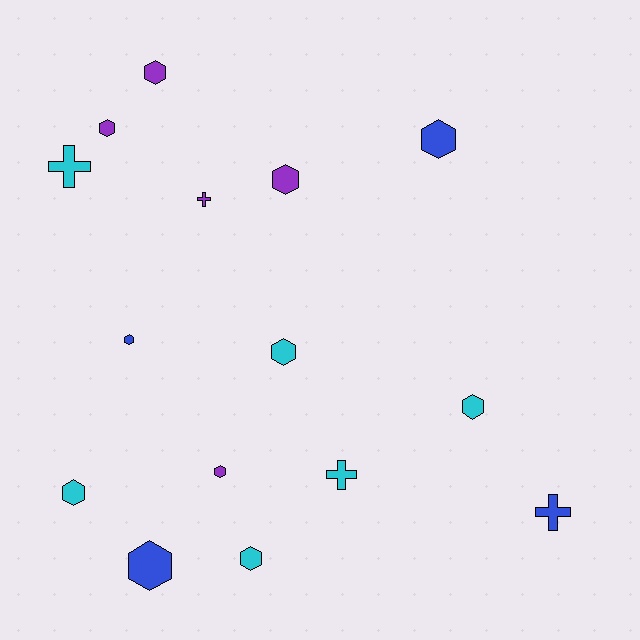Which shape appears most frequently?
Hexagon, with 11 objects.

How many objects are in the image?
There are 15 objects.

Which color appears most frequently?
Cyan, with 6 objects.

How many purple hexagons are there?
There are 4 purple hexagons.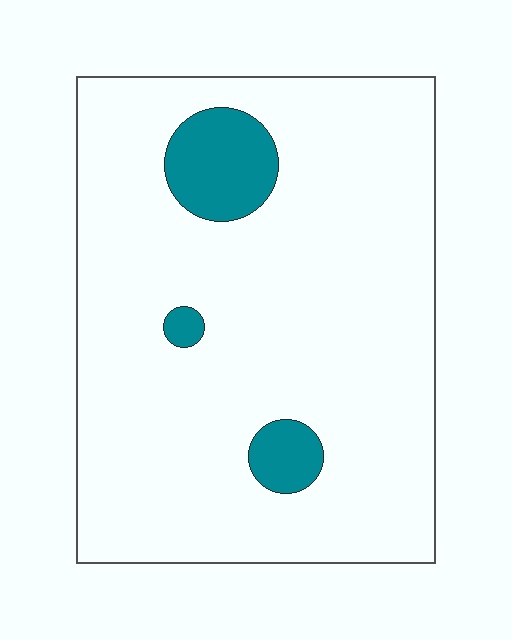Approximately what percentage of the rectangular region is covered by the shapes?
Approximately 10%.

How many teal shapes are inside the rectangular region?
3.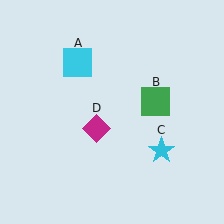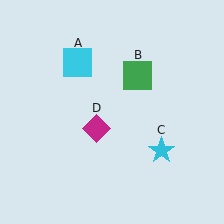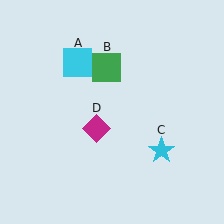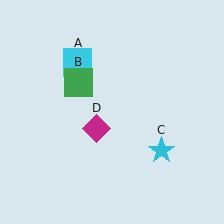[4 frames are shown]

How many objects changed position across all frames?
1 object changed position: green square (object B).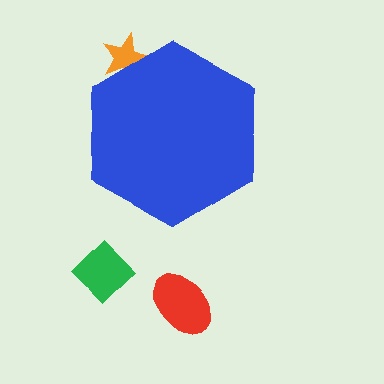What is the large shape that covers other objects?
A blue hexagon.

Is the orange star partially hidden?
Yes, the orange star is partially hidden behind the blue hexagon.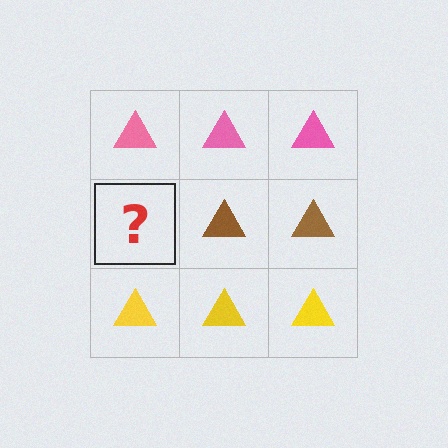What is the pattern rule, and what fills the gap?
The rule is that each row has a consistent color. The gap should be filled with a brown triangle.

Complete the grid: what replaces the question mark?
The question mark should be replaced with a brown triangle.